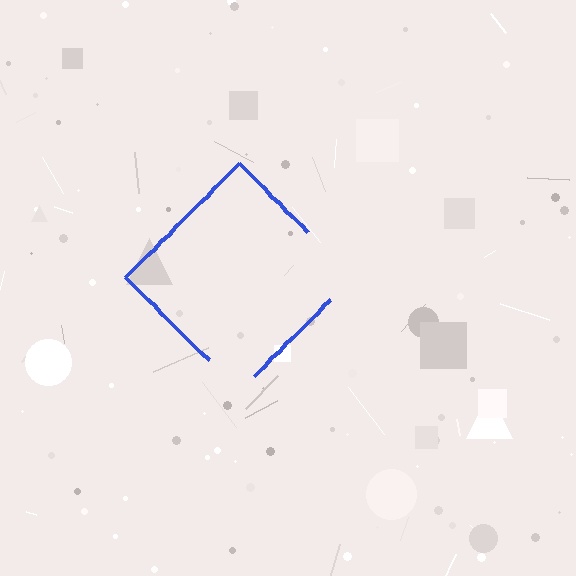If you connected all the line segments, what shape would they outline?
They would outline a diamond.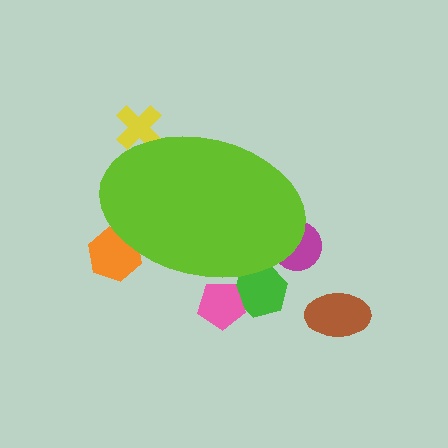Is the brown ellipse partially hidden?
No, the brown ellipse is fully visible.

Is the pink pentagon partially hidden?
Yes, the pink pentagon is partially hidden behind the lime ellipse.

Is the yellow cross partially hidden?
Yes, the yellow cross is partially hidden behind the lime ellipse.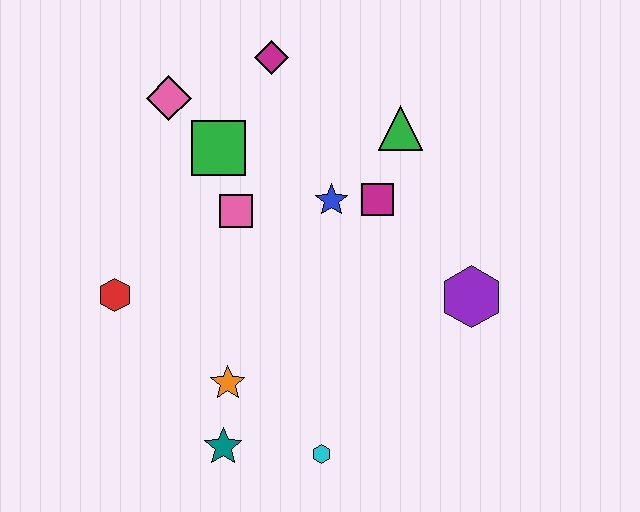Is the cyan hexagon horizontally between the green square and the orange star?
No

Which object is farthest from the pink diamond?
The cyan hexagon is farthest from the pink diamond.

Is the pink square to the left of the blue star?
Yes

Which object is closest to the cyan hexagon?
The teal star is closest to the cyan hexagon.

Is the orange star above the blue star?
No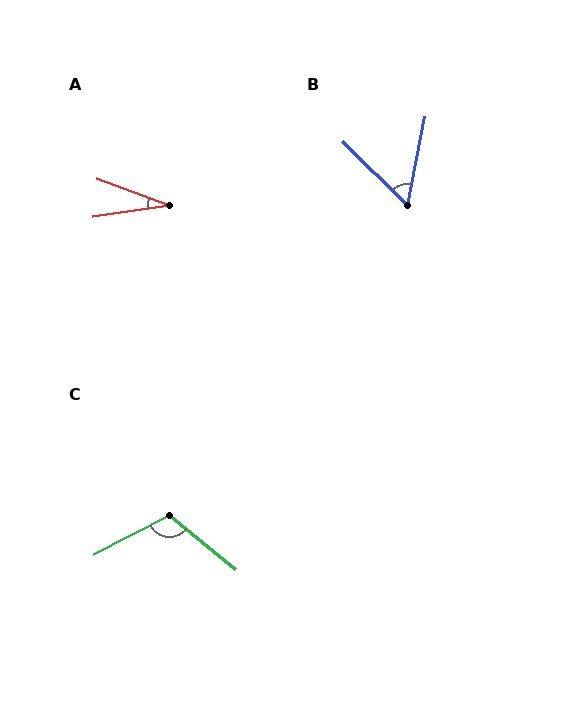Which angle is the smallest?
A, at approximately 29 degrees.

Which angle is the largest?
C, at approximately 113 degrees.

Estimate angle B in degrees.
Approximately 56 degrees.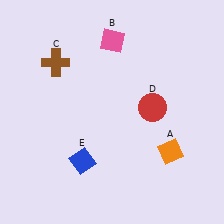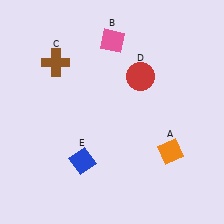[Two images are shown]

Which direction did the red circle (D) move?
The red circle (D) moved up.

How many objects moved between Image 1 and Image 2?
1 object moved between the two images.